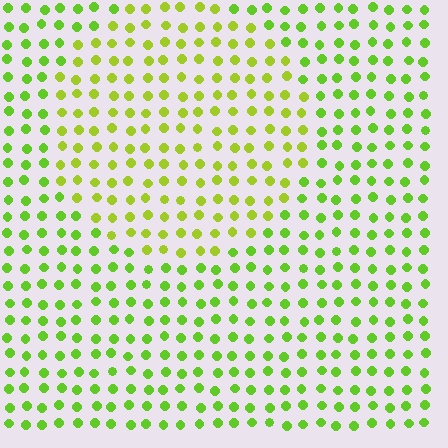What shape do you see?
I see a circle.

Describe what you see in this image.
The image is filled with small lime elements in a uniform arrangement. A circle-shaped region is visible where the elements are tinted to a slightly different hue, forming a subtle color boundary.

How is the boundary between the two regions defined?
The boundary is defined purely by a slight shift in hue (about 23 degrees). Spacing, size, and orientation are identical on both sides.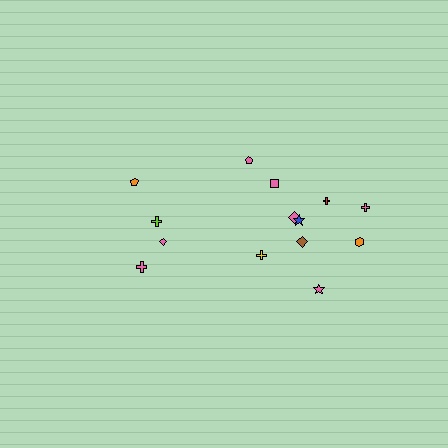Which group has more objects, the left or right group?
The right group.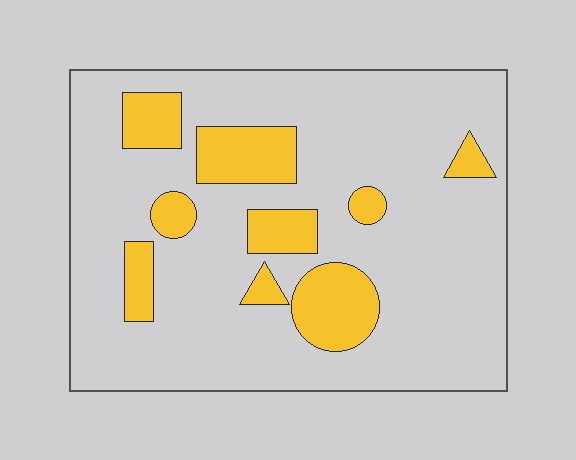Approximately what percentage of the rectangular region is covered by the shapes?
Approximately 20%.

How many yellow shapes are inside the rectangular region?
9.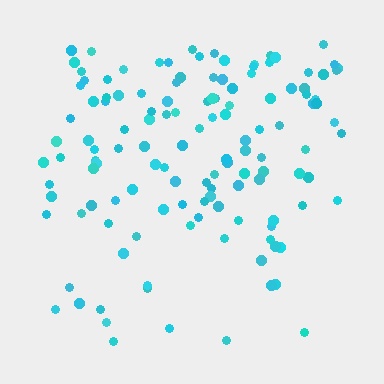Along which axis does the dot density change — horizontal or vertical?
Vertical.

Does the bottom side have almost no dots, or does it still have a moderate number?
Still a moderate number, just noticeably fewer than the top.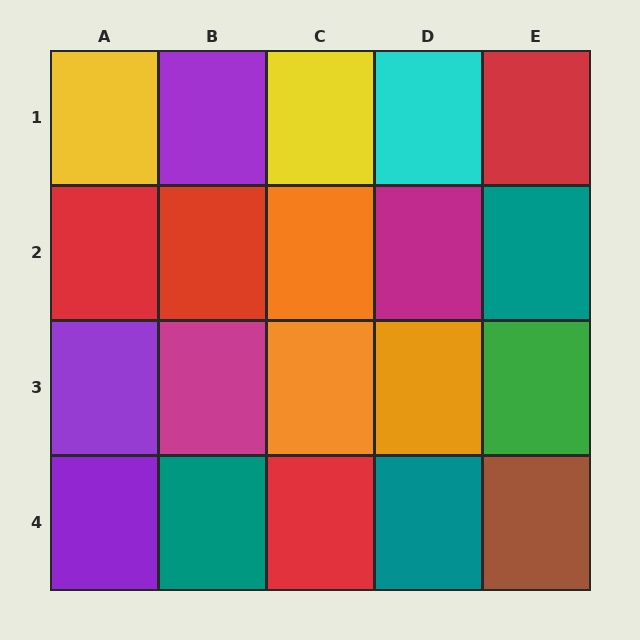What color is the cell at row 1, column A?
Yellow.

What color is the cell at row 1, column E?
Red.